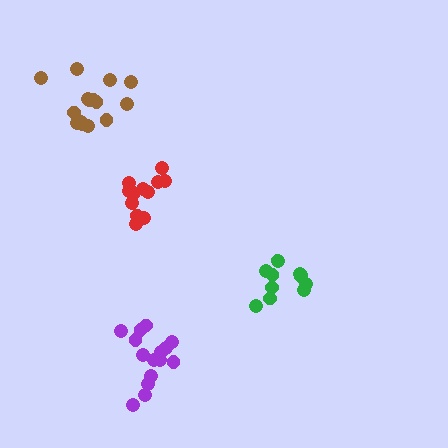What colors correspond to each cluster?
The clusters are colored: red, green, purple, brown.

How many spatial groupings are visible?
There are 4 spatial groupings.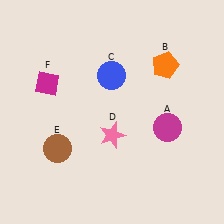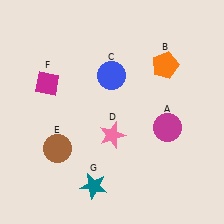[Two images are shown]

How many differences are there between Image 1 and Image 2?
There is 1 difference between the two images.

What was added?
A teal star (G) was added in Image 2.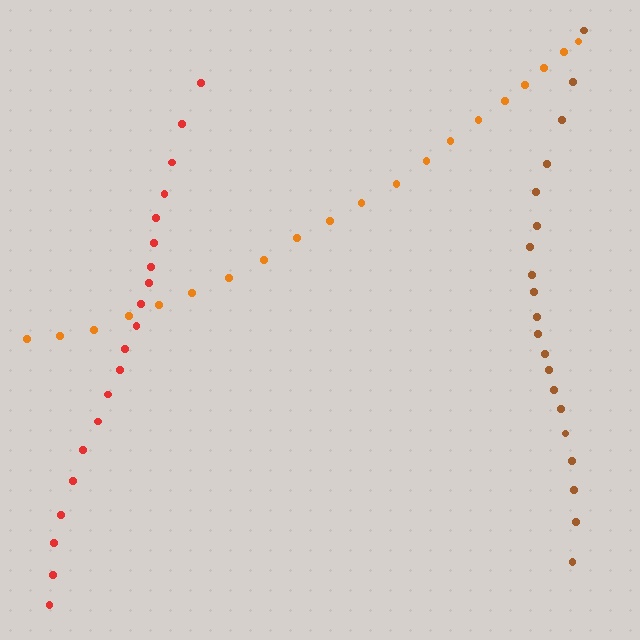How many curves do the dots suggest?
There are 3 distinct paths.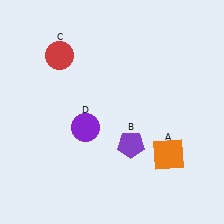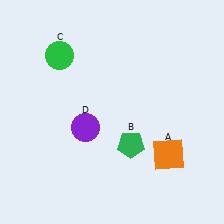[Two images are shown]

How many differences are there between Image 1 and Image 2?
There are 2 differences between the two images.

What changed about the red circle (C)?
In Image 1, C is red. In Image 2, it changed to green.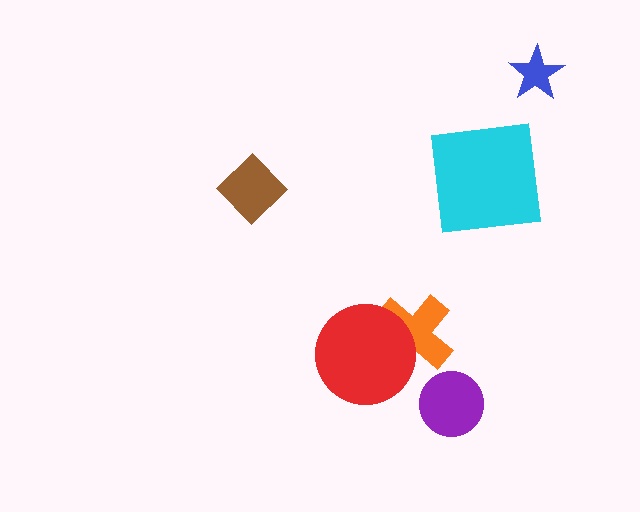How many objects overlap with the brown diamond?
0 objects overlap with the brown diamond.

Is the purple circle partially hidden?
No, no other shape covers it.